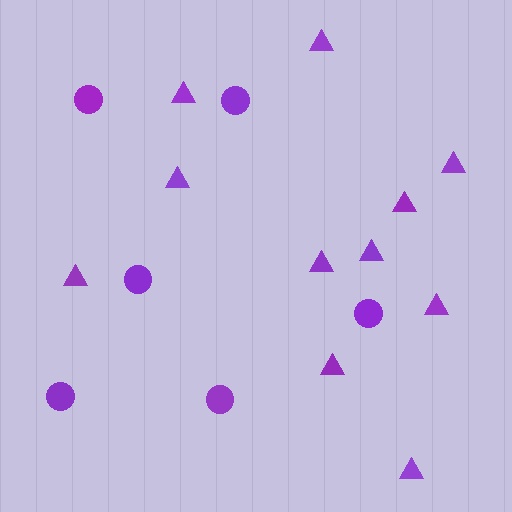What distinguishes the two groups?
There are 2 groups: one group of circles (6) and one group of triangles (11).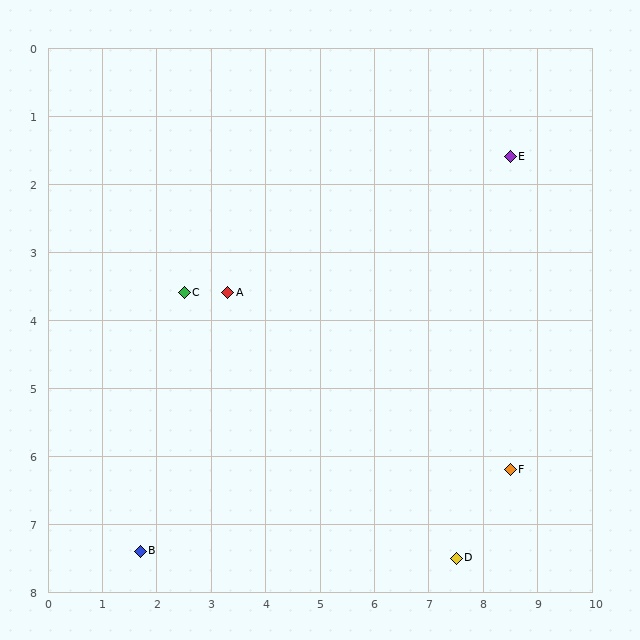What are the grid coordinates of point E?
Point E is at approximately (8.5, 1.6).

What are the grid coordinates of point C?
Point C is at approximately (2.5, 3.6).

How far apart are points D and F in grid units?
Points D and F are about 1.6 grid units apart.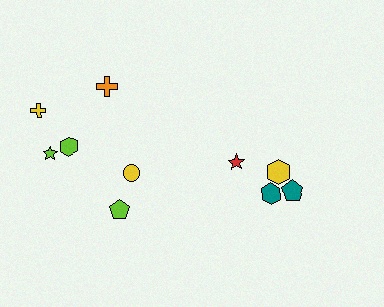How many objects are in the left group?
There are 6 objects.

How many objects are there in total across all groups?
There are 10 objects.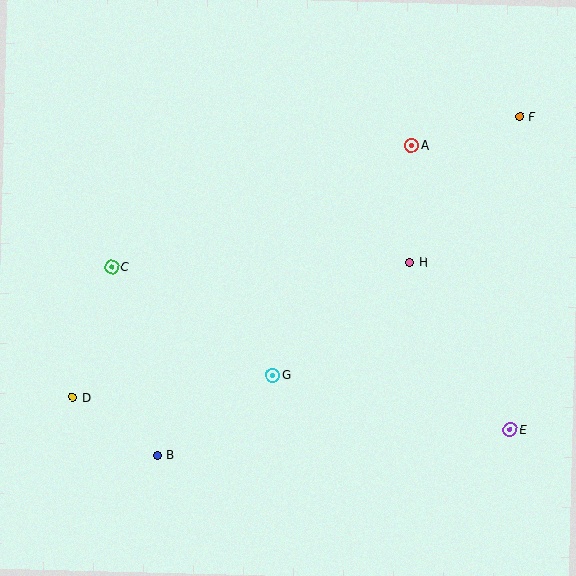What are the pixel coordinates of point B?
Point B is at (157, 455).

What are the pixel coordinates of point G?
Point G is at (272, 375).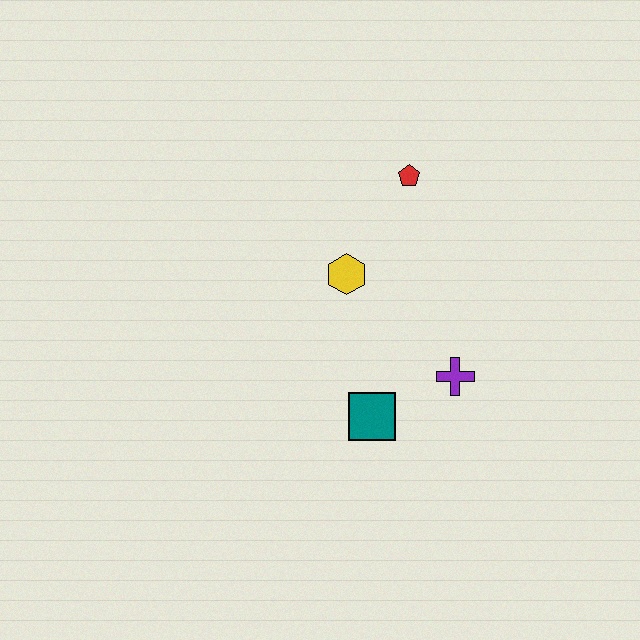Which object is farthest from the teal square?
The red pentagon is farthest from the teal square.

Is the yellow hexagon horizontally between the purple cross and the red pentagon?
No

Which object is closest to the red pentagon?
The yellow hexagon is closest to the red pentagon.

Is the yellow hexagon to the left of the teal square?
Yes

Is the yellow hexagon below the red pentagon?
Yes